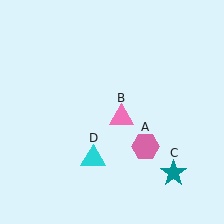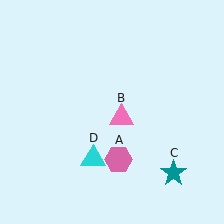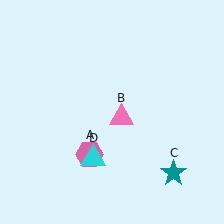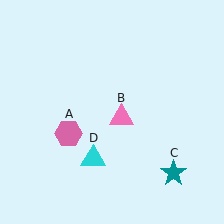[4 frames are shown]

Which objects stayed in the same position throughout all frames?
Pink triangle (object B) and teal star (object C) and cyan triangle (object D) remained stationary.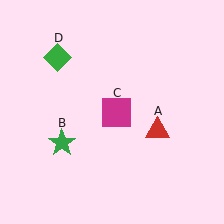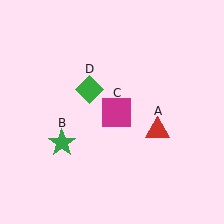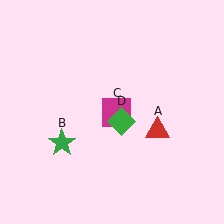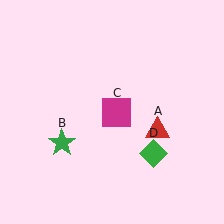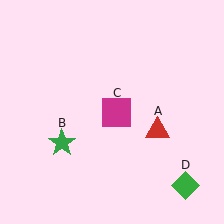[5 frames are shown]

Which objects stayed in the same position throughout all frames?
Red triangle (object A) and green star (object B) and magenta square (object C) remained stationary.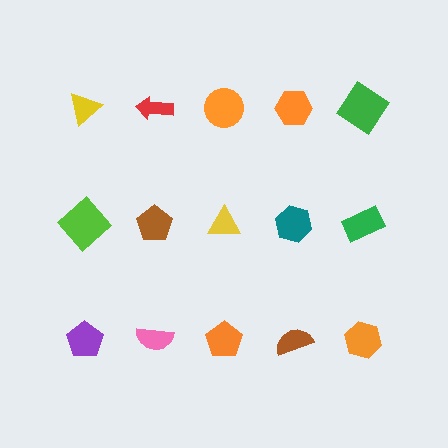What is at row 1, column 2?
A red arrow.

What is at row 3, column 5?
An orange hexagon.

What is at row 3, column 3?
An orange pentagon.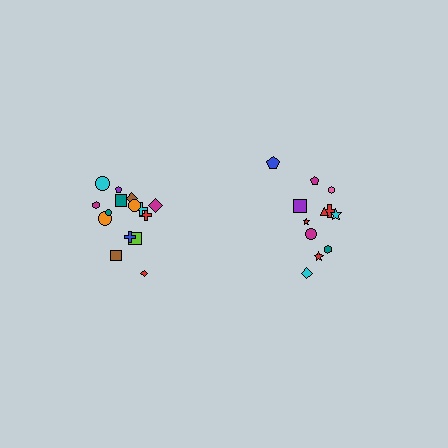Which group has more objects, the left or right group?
The left group.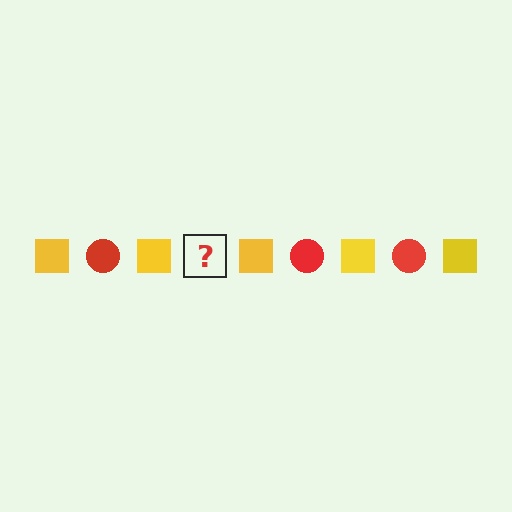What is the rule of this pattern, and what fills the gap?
The rule is that the pattern alternates between yellow square and red circle. The gap should be filled with a red circle.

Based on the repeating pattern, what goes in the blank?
The blank should be a red circle.